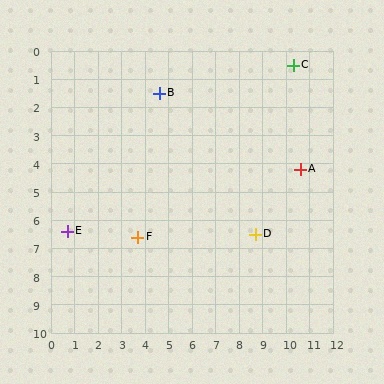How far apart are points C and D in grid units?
Points C and D are about 6.2 grid units apart.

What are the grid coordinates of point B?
Point B is at approximately (4.6, 1.5).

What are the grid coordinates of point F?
Point F is at approximately (3.7, 6.6).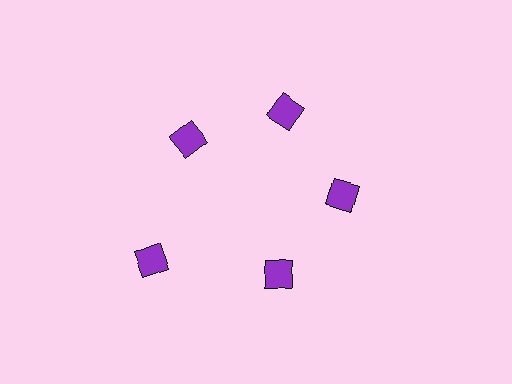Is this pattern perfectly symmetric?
No. The 5 purple diamonds are arranged in a ring, but one element near the 8 o'clock position is pushed outward from the center, breaking the 5-fold rotational symmetry.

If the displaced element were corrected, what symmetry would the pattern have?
It would have 5-fold rotational symmetry — the pattern would map onto itself every 72 degrees.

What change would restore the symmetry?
The symmetry would be restored by moving it inward, back onto the ring so that all 5 diamonds sit at equal angles and equal distance from the center.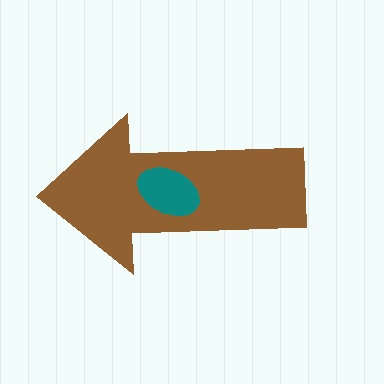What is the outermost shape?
The brown arrow.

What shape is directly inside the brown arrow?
The teal ellipse.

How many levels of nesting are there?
2.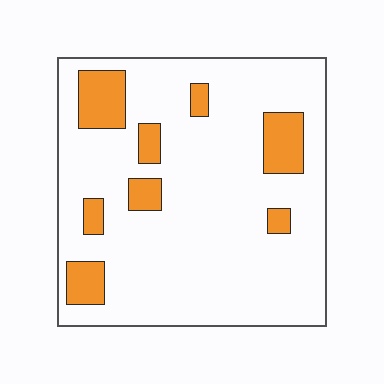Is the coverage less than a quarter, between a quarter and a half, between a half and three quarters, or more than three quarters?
Less than a quarter.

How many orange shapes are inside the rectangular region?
8.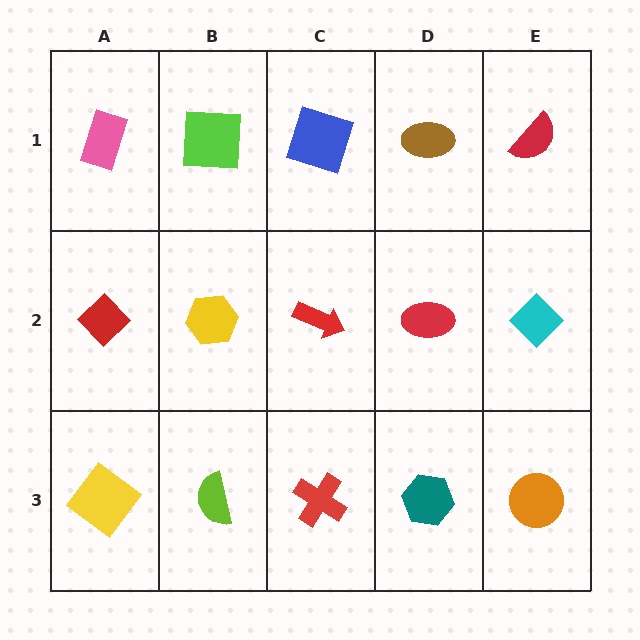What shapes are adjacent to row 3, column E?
A cyan diamond (row 2, column E), a teal hexagon (row 3, column D).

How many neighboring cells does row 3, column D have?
3.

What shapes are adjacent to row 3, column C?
A red arrow (row 2, column C), a lime semicircle (row 3, column B), a teal hexagon (row 3, column D).